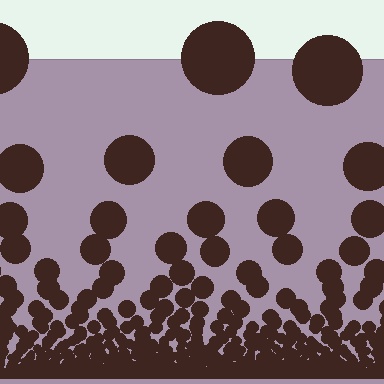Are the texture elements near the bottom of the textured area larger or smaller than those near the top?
Smaller. The gradient is inverted — elements near the bottom are smaller and denser.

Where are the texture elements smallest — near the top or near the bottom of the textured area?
Near the bottom.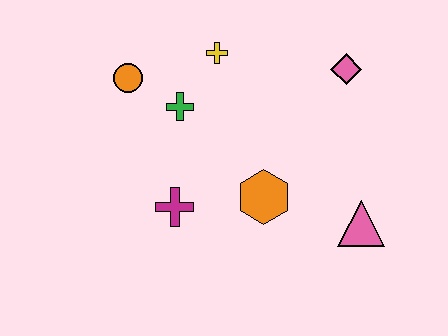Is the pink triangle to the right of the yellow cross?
Yes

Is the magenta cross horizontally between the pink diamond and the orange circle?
Yes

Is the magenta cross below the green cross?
Yes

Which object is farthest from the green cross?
The pink triangle is farthest from the green cross.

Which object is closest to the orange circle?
The green cross is closest to the orange circle.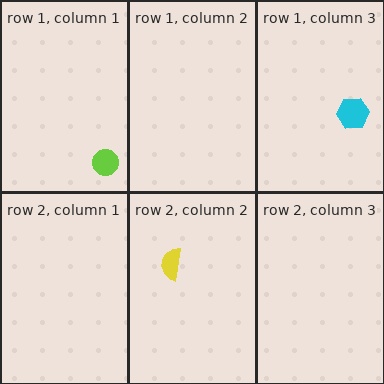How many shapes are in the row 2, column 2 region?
1.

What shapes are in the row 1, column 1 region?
The lime circle.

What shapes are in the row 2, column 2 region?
The yellow semicircle.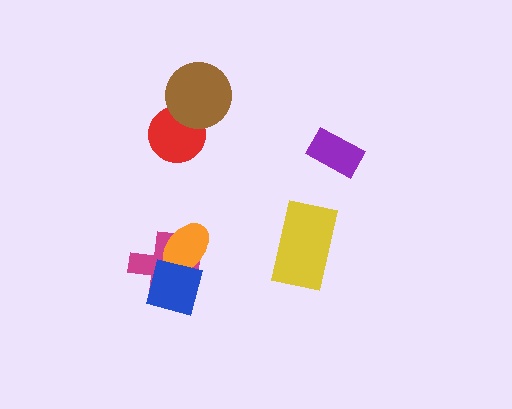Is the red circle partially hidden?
Yes, it is partially covered by another shape.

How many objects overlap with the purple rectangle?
0 objects overlap with the purple rectangle.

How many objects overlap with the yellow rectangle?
0 objects overlap with the yellow rectangle.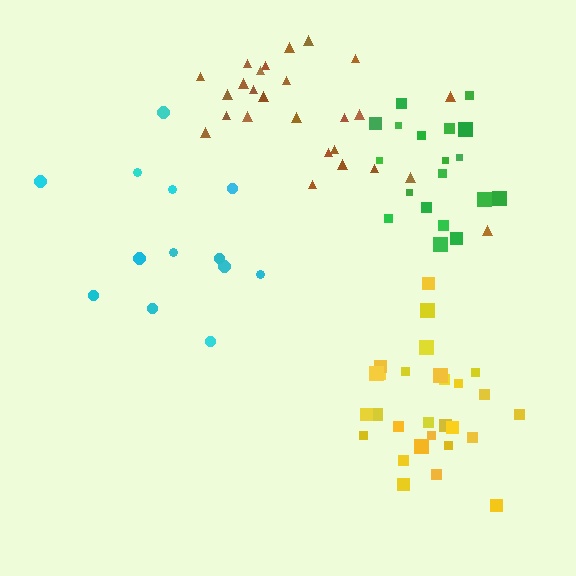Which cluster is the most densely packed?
Yellow.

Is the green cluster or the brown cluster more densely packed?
Green.